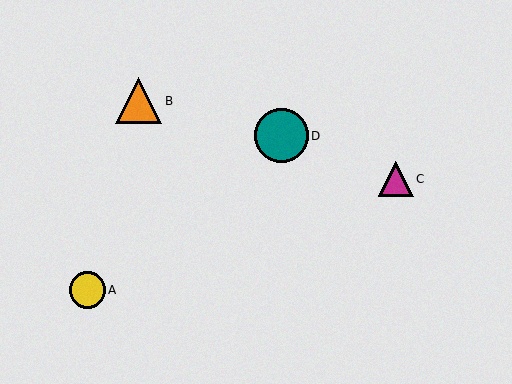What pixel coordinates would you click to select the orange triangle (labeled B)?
Click at (139, 101) to select the orange triangle B.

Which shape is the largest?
The teal circle (labeled D) is the largest.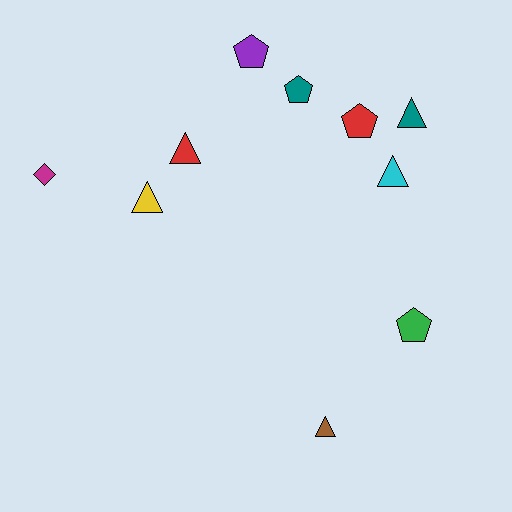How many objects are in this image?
There are 10 objects.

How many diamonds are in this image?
There is 1 diamond.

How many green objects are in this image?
There is 1 green object.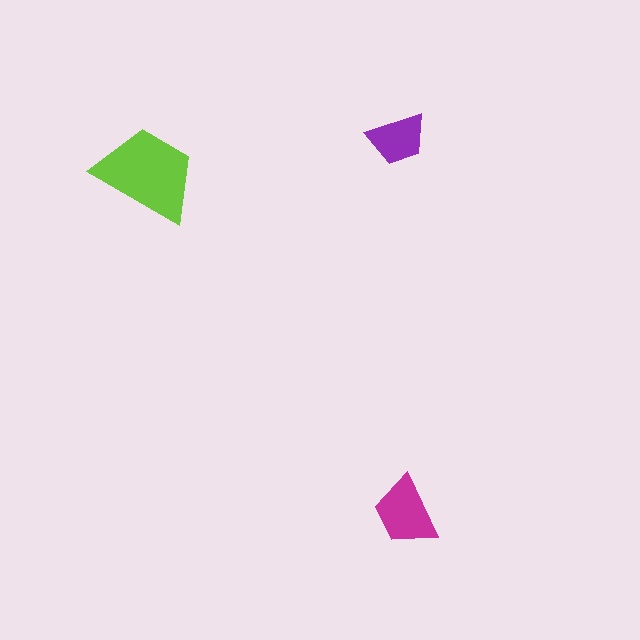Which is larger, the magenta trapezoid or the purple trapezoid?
The magenta one.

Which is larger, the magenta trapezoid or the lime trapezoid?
The lime one.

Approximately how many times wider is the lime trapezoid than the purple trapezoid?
About 1.5 times wider.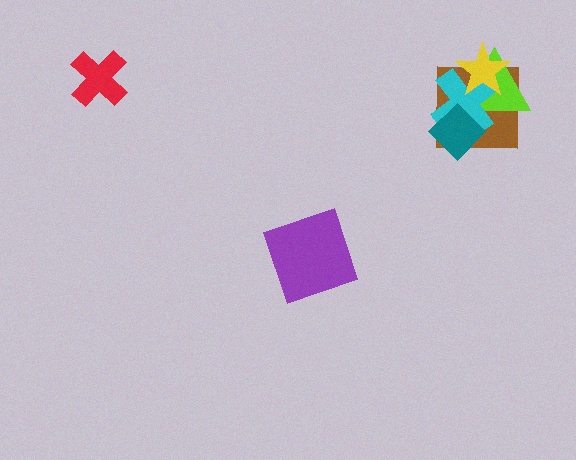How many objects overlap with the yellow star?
3 objects overlap with the yellow star.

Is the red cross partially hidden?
No, no other shape covers it.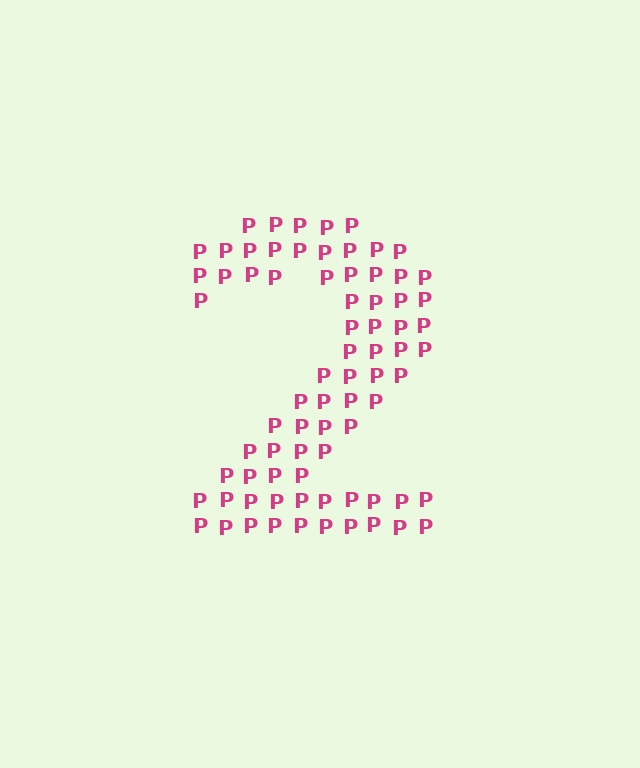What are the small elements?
The small elements are letter P's.